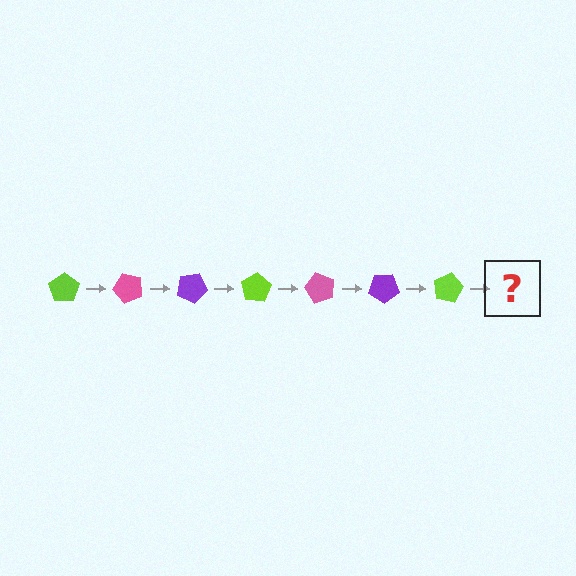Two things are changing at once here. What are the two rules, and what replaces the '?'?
The two rules are that it rotates 50 degrees each step and the color cycles through lime, pink, and purple. The '?' should be a pink pentagon, rotated 350 degrees from the start.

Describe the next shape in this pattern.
It should be a pink pentagon, rotated 350 degrees from the start.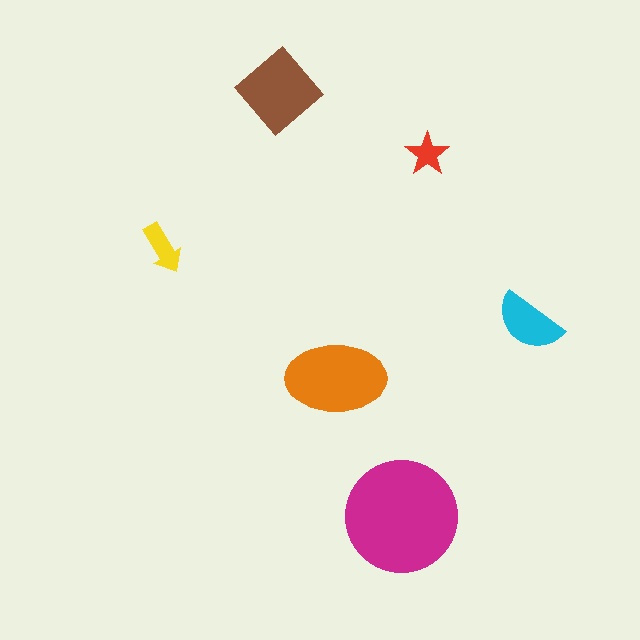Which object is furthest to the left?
The yellow arrow is leftmost.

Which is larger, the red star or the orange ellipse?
The orange ellipse.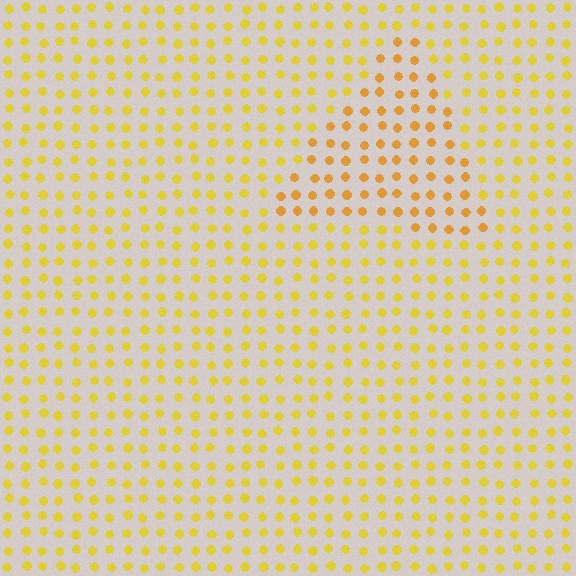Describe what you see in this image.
The image is filled with small yellow elements in a uniform arrangement. A triangle-shaped region is visible where the elements are tinted to a slightly different hue, forming a subtle color boundary.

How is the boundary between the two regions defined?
The boundary is defined purely by a slight shift in hue (about 19 degrees). Spacing, size, and orientation are identical on both sides.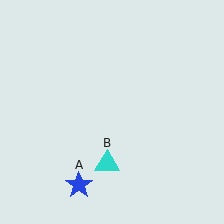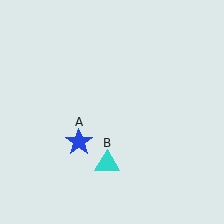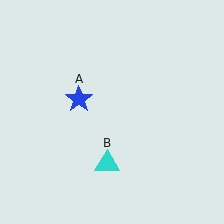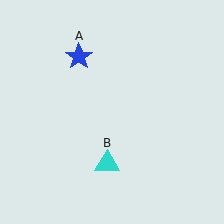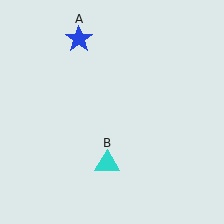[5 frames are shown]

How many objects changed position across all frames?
1 object changed position: blue star (object A).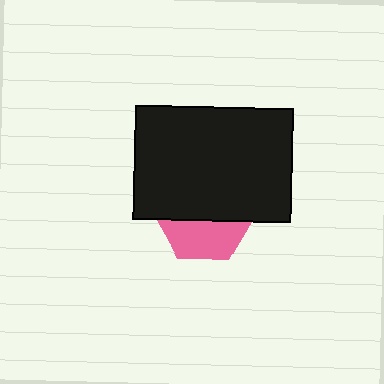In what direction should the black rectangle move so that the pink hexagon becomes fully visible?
The black rectangle should move up. That is the shortest direction to clear the overlap and leave the pink hexagon fully visible.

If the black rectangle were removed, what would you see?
You would see the complete pink hexagon.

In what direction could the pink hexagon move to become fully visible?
The pink hexagon could move down. That would shift it out from behind the black rectangle entirely.